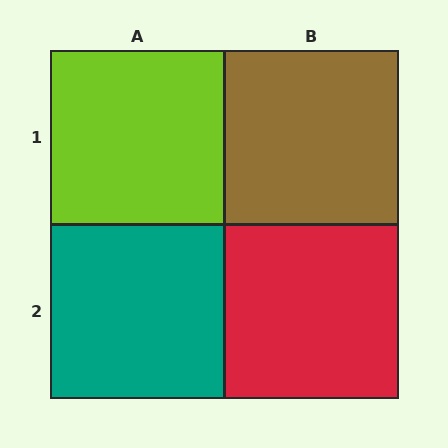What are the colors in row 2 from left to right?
Teal, red.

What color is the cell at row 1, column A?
Lime.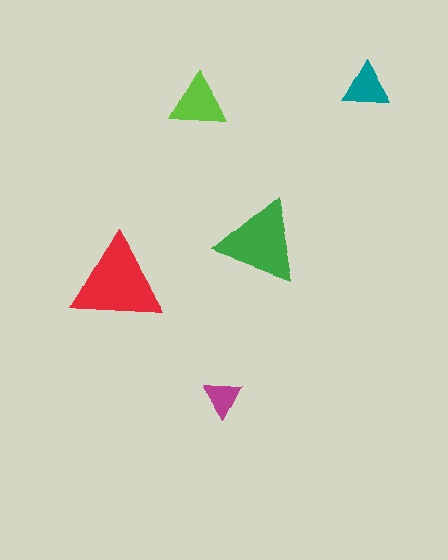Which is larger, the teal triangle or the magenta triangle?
The teal one.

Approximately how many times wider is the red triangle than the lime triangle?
About 1.5 times wider.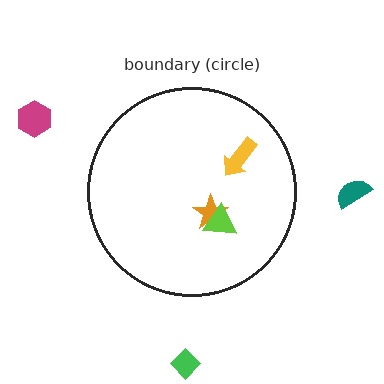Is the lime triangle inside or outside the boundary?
Inside.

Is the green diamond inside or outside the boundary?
Outside.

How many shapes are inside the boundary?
3 inside, 3 outside.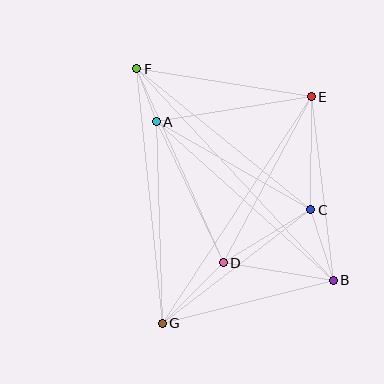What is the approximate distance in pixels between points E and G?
The distance between E and G is approximately 271 pixels.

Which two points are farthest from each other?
Points B and F are farthest from each other.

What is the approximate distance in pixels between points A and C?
The distance between A and C is approximately 178 pixels.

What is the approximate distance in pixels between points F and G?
The distance between F and G is approximately 256 pixels.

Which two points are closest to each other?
Points A and F are closest to each other.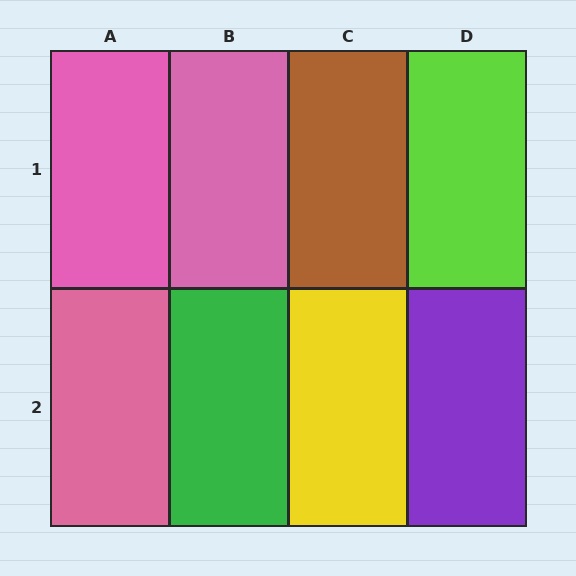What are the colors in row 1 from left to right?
Pink, pink, brown, lime.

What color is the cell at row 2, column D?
Purple.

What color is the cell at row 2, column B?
Green.